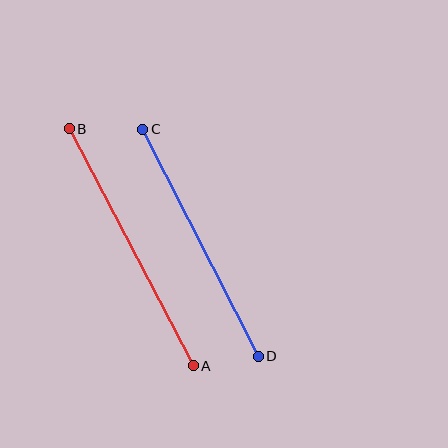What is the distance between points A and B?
The distance is approximately 267 pixels.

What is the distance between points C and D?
The distance is approximately 255 pixels.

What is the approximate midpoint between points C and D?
The midpoint is at approximately (201, 243) pixels.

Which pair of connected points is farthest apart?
Points A and B are farthest apart.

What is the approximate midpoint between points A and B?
The midpoint is at approximately (131, 247) pixels.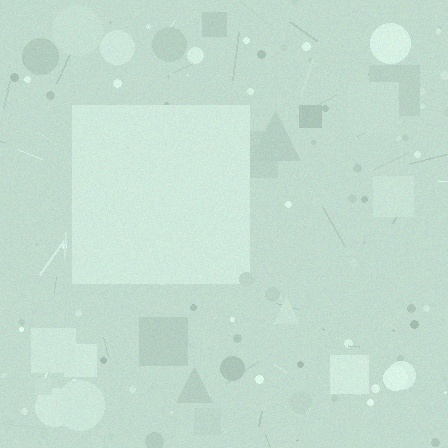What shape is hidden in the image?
A square is hidden in the image.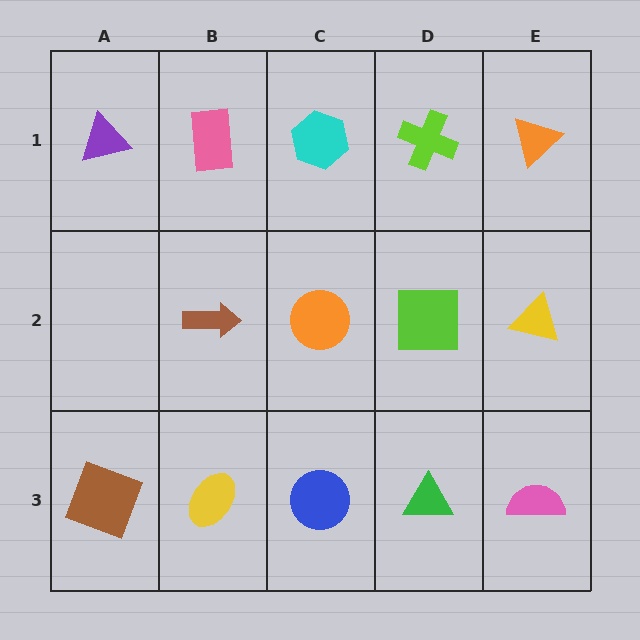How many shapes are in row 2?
4 shapes.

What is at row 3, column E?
A pink semicircle.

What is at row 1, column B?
A pink rectangle.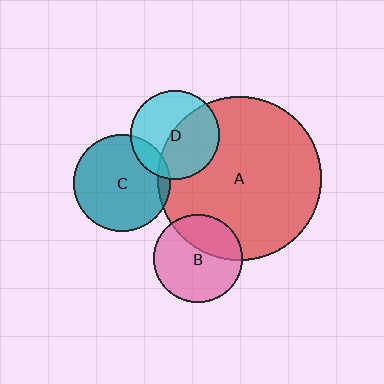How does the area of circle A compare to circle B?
Approximately 3.5 times.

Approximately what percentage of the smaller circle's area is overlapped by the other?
Approximately 5%.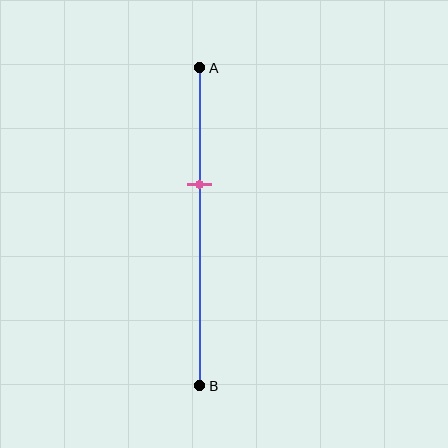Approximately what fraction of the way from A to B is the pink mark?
The pink mark is approximately 35% of the way from A to B.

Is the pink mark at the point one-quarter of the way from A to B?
No, the mark is at about 35% from A, not at the 25% one-quarter point.